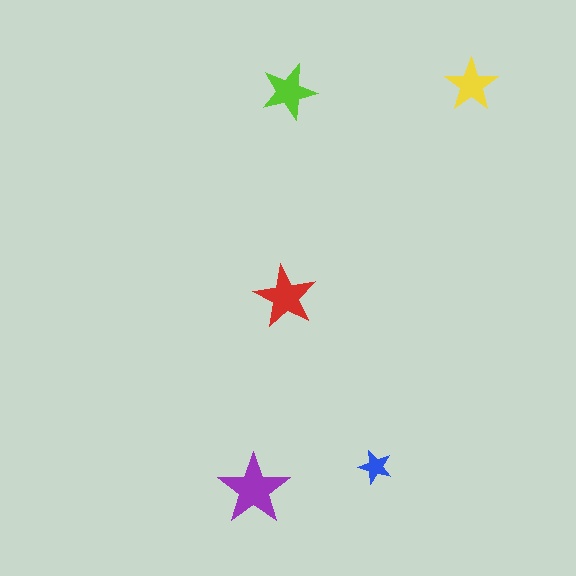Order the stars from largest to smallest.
the purple one, the red one, the lime one, the yellow one, the blue one.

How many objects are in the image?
There are 5 objects in the image.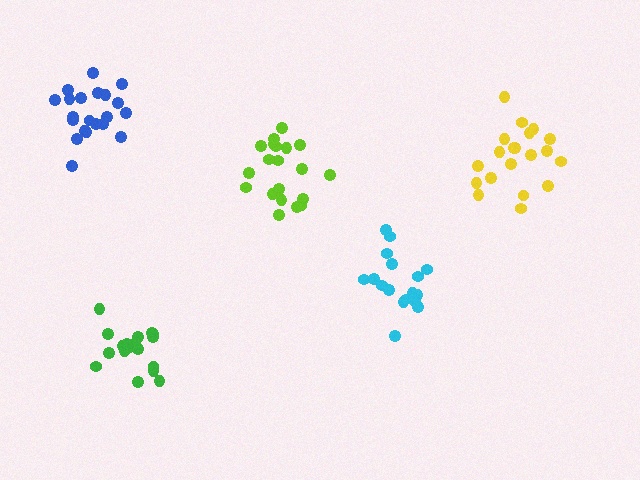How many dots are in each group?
Group 1: 18 dots, Group 2: 20 dots, Group 3: 20 dots, Group 4: 17 dots, Group 5: 21 dots (96 total).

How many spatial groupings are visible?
There are 5 spatial groupings.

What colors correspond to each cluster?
The clusters are colored: green, yellow, lime, cyan, blue.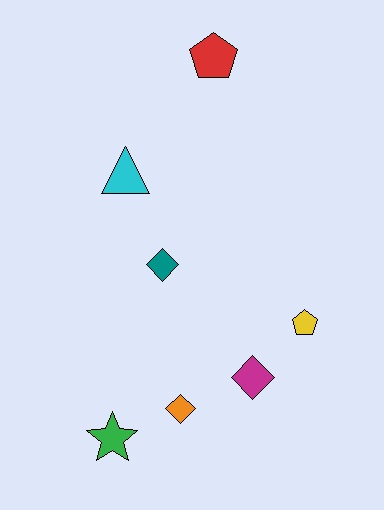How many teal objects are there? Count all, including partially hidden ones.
There is 1 teal object.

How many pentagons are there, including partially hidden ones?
There are 2 pentagons.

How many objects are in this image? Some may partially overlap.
There are 7 objects.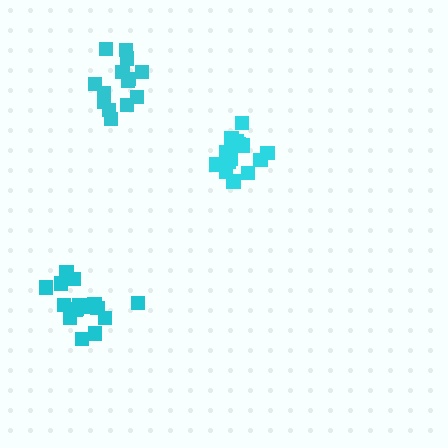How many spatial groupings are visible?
There are 3 spatial groupings.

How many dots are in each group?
Group 1: 14 dots, Group 2: 16 dots, Group 3: 14 dots (44 total).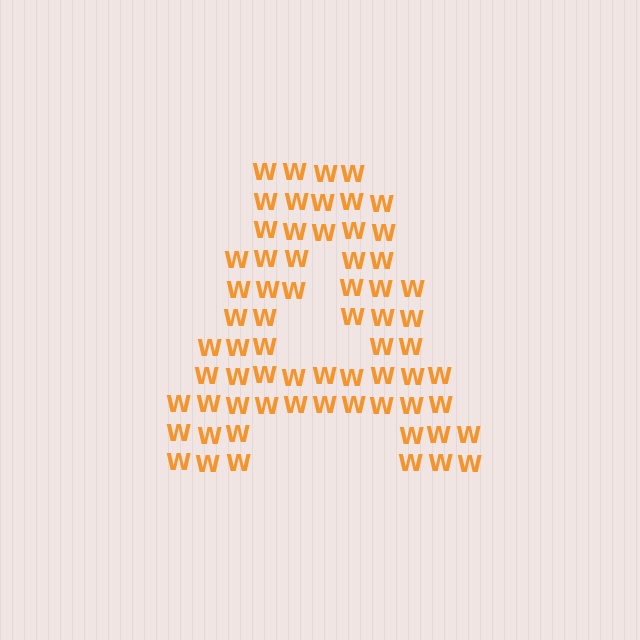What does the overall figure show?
The overall figure shows the letter A.